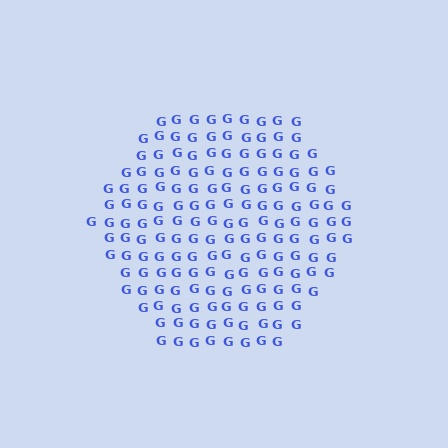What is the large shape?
The large shape is a hexagon.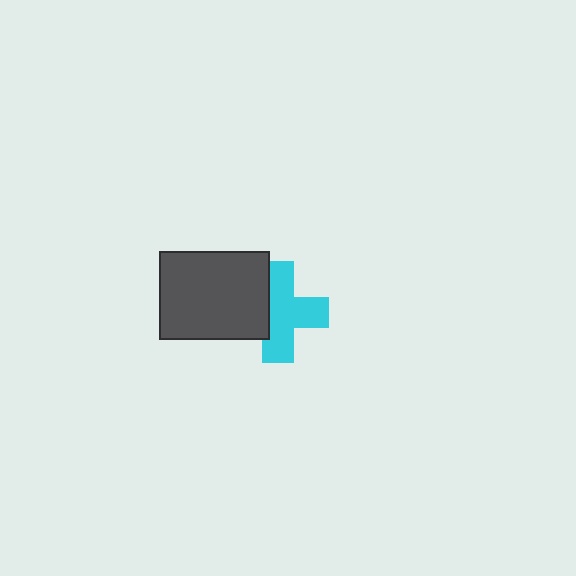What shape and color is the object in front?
The object in front is a dark gray rectangle.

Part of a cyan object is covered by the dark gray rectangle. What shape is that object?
It is a cross.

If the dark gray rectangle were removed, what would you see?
You would see the complete cyan cross.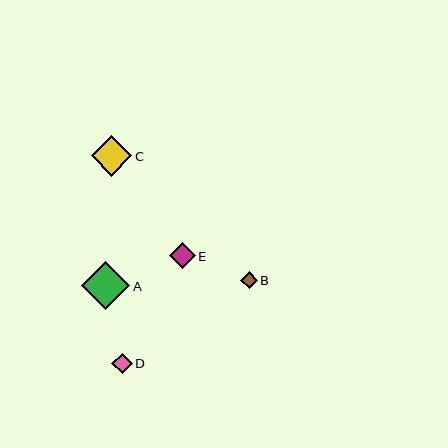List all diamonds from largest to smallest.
From largest to smallest: A, C, E, D, B.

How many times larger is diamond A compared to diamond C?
Diamond A is approximately 1.2 times the size of diamond C.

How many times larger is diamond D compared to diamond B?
Diamond D is approximately 1.3 times the size of diamond B.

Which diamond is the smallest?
Diamond B is the smallest with a size of approximately 16 pixels.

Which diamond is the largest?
Diamond A is the largest with a size of approximately 48 pixels.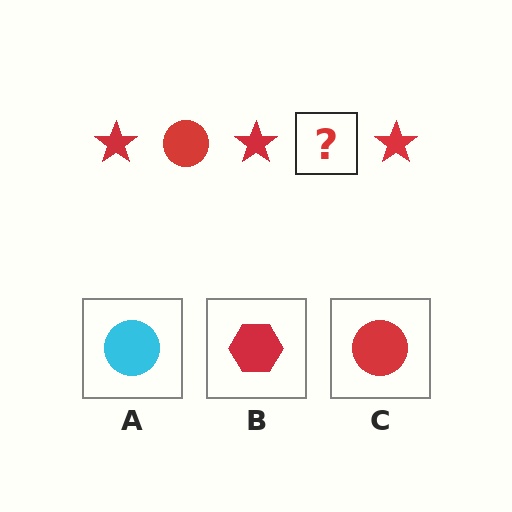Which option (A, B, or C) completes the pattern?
C.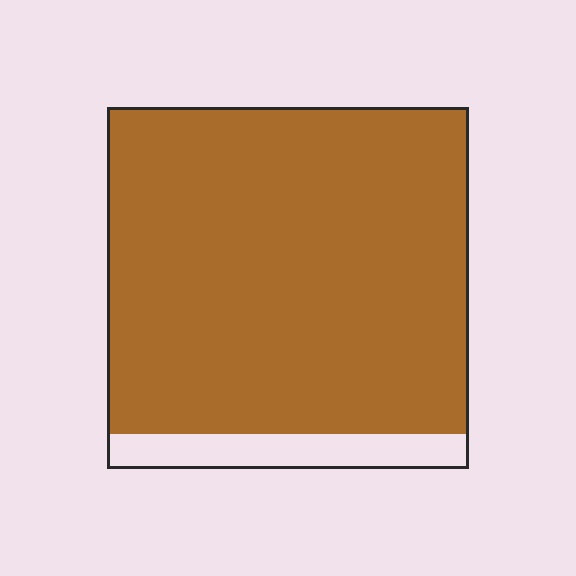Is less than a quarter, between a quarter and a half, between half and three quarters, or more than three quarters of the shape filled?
More than three quarters.